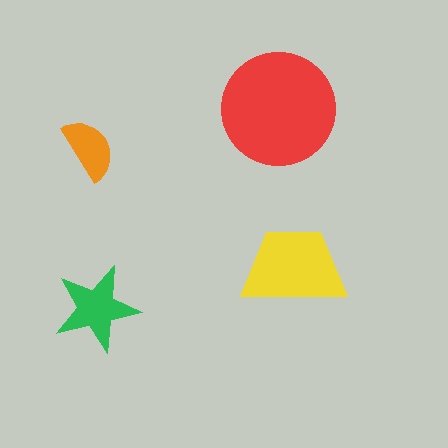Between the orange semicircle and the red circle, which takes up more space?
The red circle.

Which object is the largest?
The red circle.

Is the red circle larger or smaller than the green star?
Larger.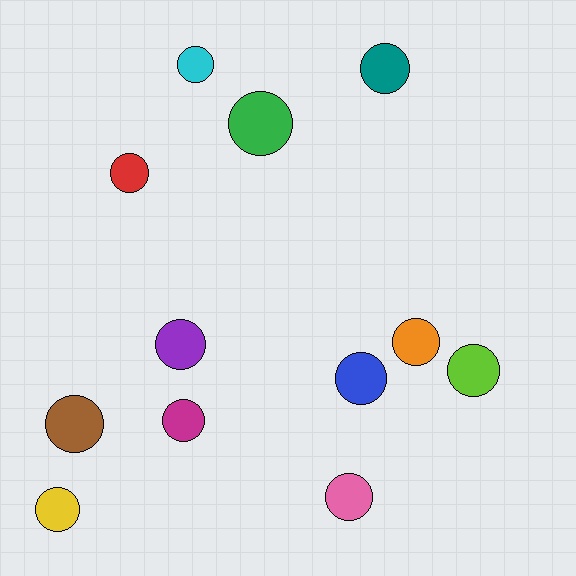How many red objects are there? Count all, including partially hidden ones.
There is 1 red object.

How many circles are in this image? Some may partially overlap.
There are 12 circles.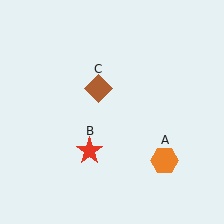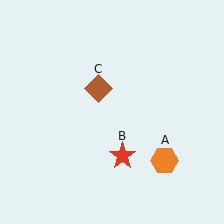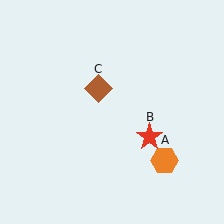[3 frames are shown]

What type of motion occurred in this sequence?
The red star (object B) rotated counterclockwise around the center of the scene.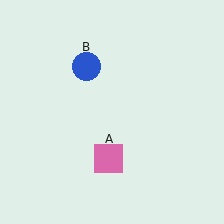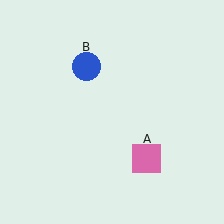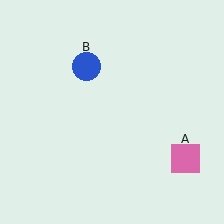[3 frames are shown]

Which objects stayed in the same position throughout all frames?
Blue circle (object B) remained stationary.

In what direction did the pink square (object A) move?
The pink square (object A) moved right.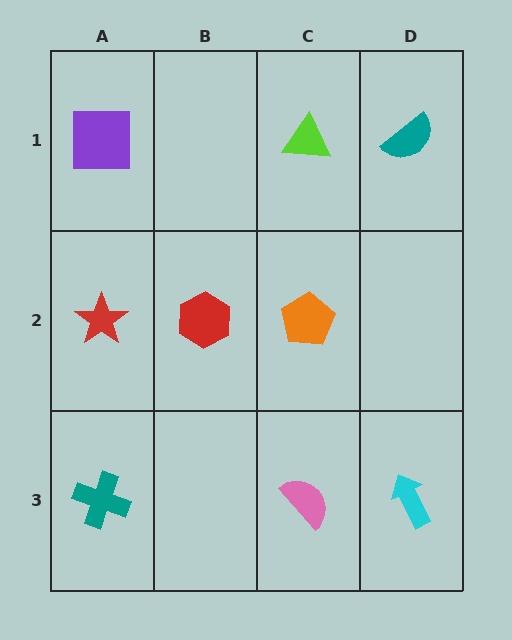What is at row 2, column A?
A red star.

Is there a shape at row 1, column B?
No, that cell is empty.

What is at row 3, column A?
A teal cross.